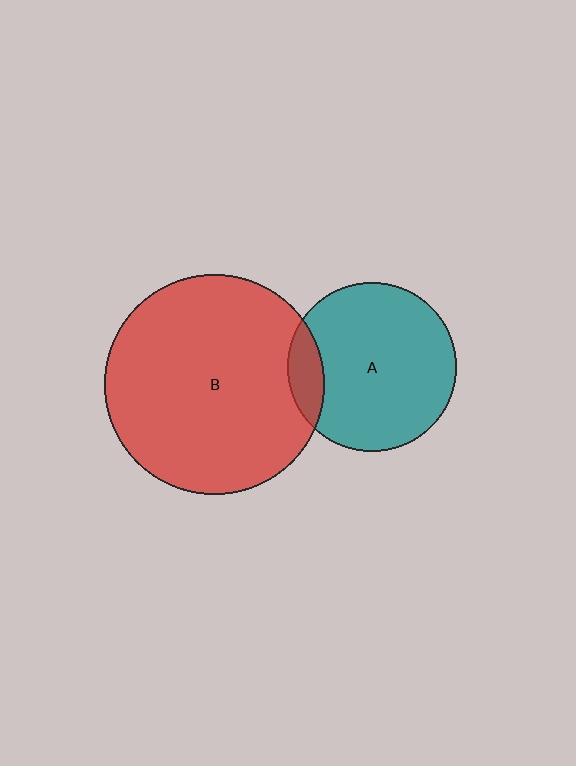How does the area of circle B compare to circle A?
Approximately 1.7 times.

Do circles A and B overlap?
Yes.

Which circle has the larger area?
Circle B (red).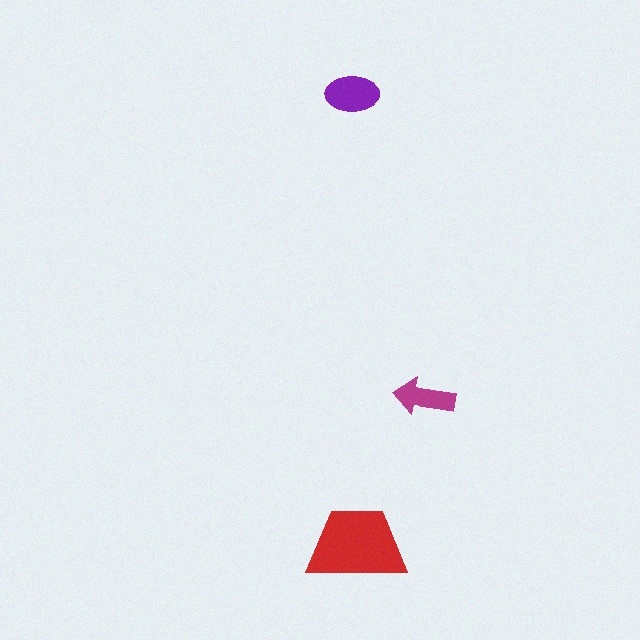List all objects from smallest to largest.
The magenta arrow, the purple ellipse, the red trapezoid.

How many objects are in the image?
There are 3 objects in the image.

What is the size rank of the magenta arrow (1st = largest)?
3rd.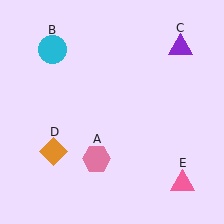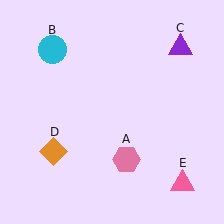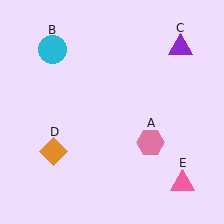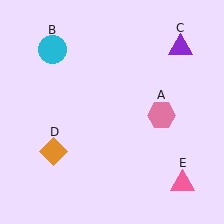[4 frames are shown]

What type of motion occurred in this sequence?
The pink hexagon (object A) rotated counterclockwise around the center of the scene.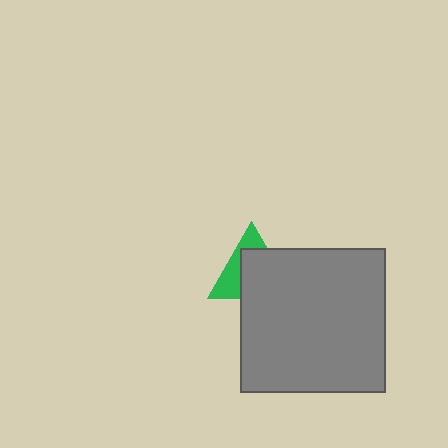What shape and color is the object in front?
The object in front is a gray square.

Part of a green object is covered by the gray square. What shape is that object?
It is a triangle.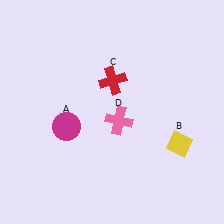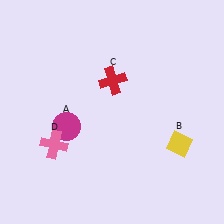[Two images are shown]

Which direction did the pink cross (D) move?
The pink cross (D) moved left.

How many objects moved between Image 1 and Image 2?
1 object moved between the two images.